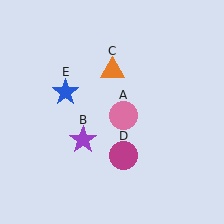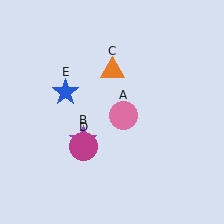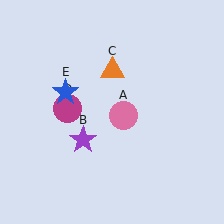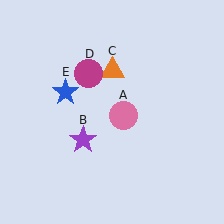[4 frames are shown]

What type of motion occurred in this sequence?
The magenta circle (object D) rotated clockwise around the center of the scene.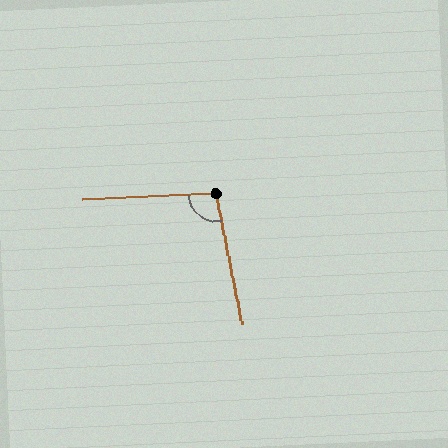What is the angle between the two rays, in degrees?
Approximately 99 degrees.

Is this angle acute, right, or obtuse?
It is obtuse.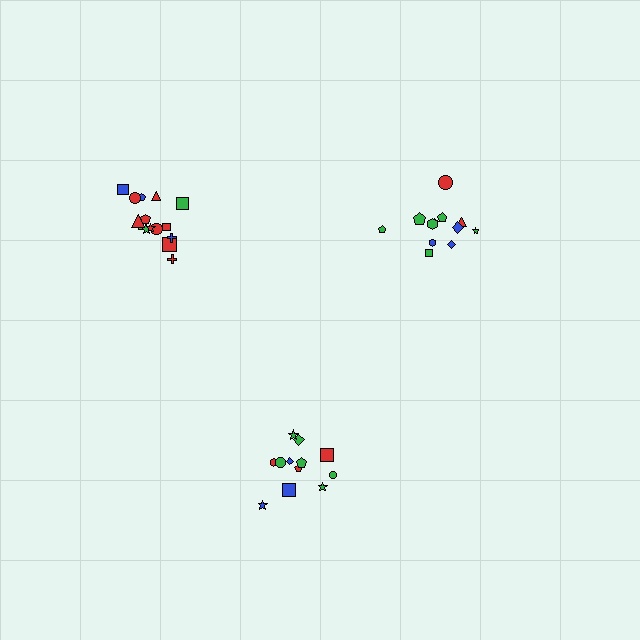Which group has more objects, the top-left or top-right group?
The top-left group.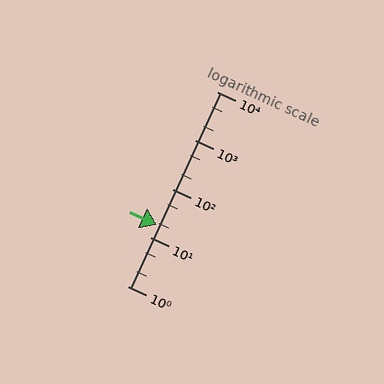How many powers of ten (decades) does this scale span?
The scale spans 4 decades, from 1 to 10000.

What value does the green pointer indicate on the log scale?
The pointer indicates approximately 18.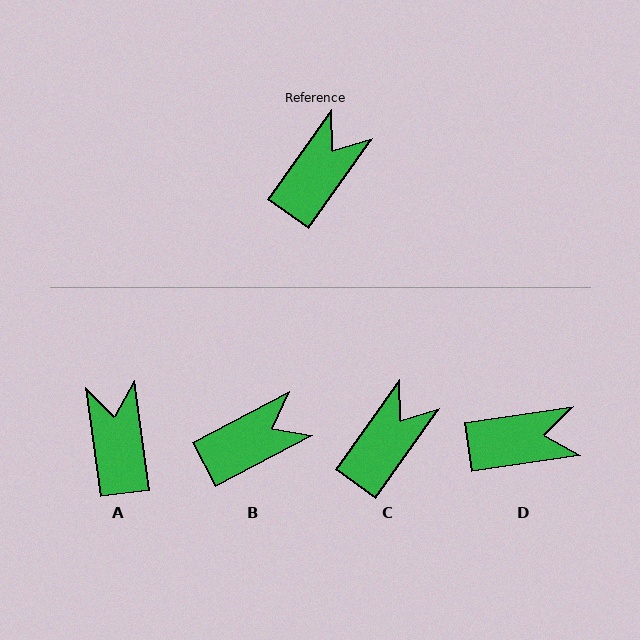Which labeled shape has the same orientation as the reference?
C.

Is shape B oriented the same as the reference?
No, it is off by about 27 degrees.